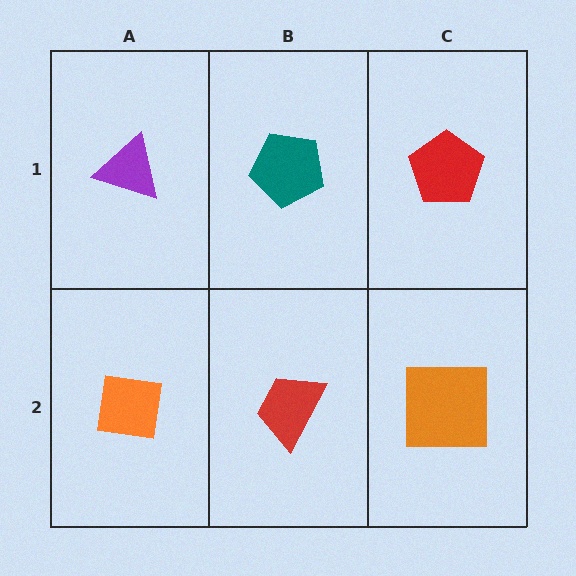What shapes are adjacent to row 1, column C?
An orange square (row 2, column C), a teal pentagon (row 1, column B).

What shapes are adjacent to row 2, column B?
A teal pentagon (row 1, column B), an orange square (row 2, column A), an orange square (row 2, column C).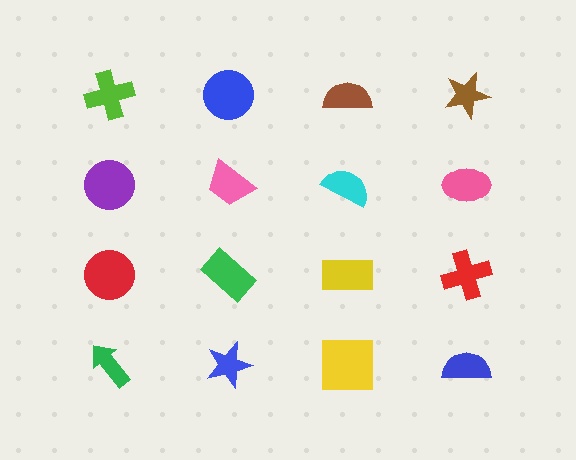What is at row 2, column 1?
A purple circle.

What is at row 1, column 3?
A brown semicircle.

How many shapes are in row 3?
4 shapes.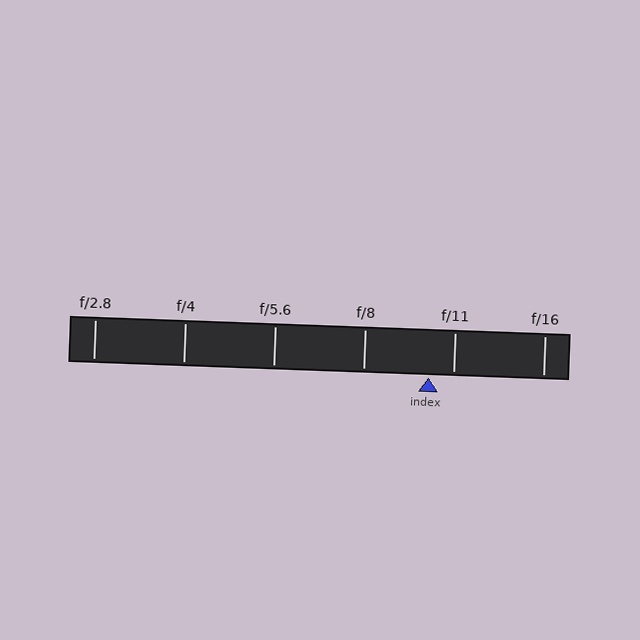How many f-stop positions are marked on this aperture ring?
There are 6 f-stop positions marked.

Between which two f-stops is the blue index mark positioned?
The index mark is between f/8 and f/11.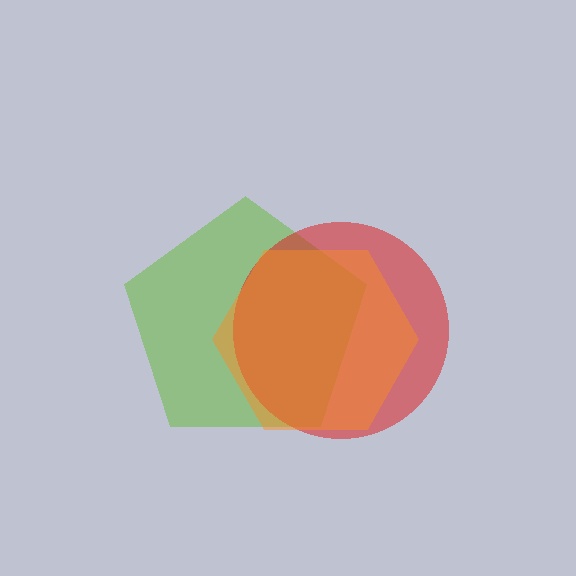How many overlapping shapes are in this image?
There are 3 overlapping shapes in the image.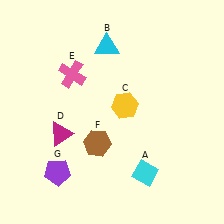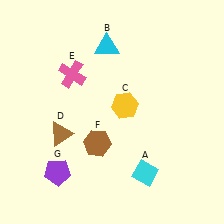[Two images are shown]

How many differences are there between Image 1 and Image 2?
There is 1 difference between the two images.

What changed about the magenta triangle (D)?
In Image 1, D is magenta. In Image 2, it changed to brown.